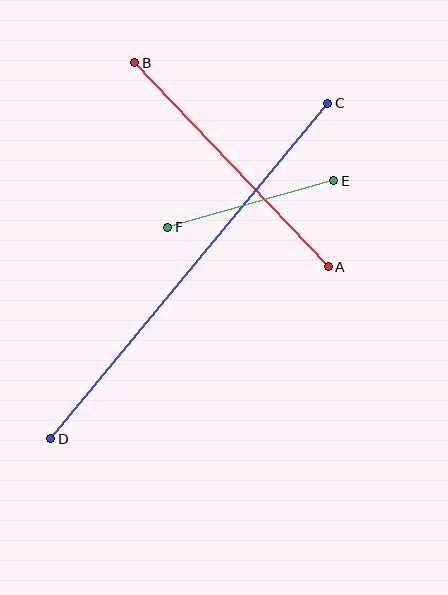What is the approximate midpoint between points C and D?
The midpoint is at approximately (189, 271) pixels.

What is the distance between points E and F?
The distance is approximately 172 pixels.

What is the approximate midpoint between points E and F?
The midpoint is at approximately (251, 204) pixels.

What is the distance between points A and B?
The distance is approximately 281 pixels.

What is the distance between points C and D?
The distance is approximately 435 pixels.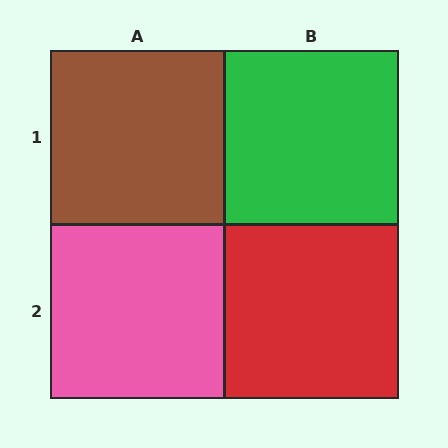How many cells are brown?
1 cell is brown.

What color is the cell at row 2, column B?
Red.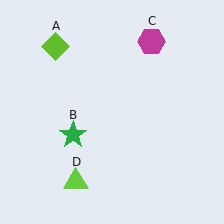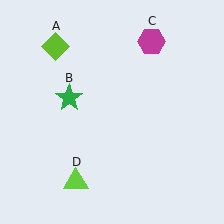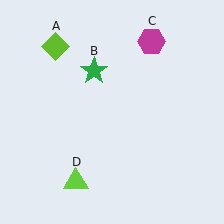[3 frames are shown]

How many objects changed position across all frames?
1 object changed position: green star (object B).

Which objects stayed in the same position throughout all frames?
Lime diamond (object A) and magenta hexagon (object C) and lime triangle (object D) remained stationary.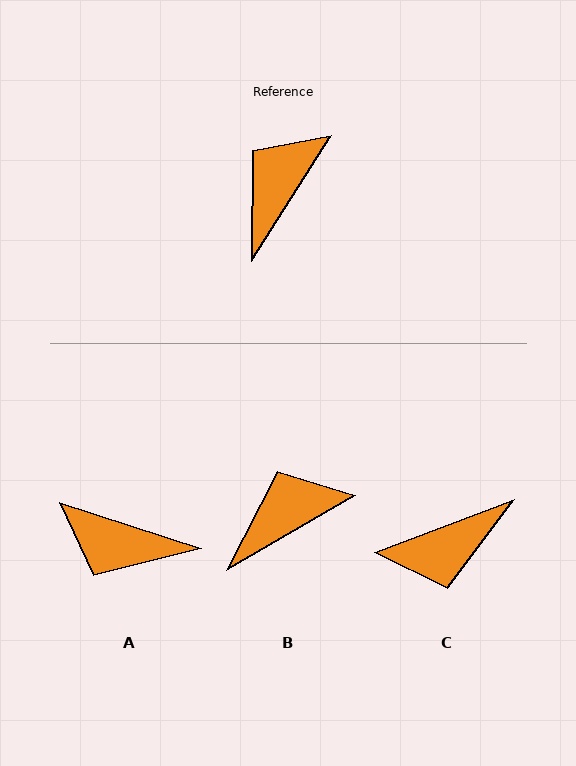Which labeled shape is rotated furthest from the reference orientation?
C, about 143 degrees away.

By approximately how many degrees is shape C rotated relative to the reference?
Approximately 143 degrees counter-clockwise.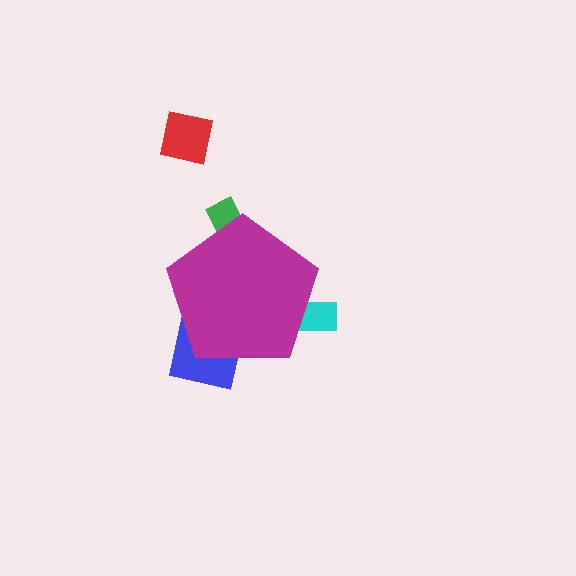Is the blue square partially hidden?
Yes, the blue square is partially hidden behind the magenta pentagon.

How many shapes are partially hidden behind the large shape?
3 shapes are partially hidden.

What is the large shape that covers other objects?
A magenta pentagon.